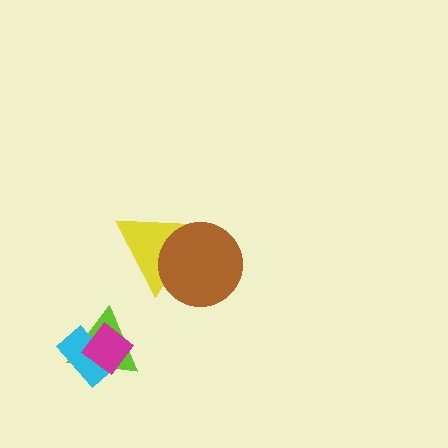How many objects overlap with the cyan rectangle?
2 objects overlap with the cyan rectangle.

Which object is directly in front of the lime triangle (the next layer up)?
The cyan rectangle is directly in front of the lime triangle.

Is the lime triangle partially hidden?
Yes, it is partially covered by another shape.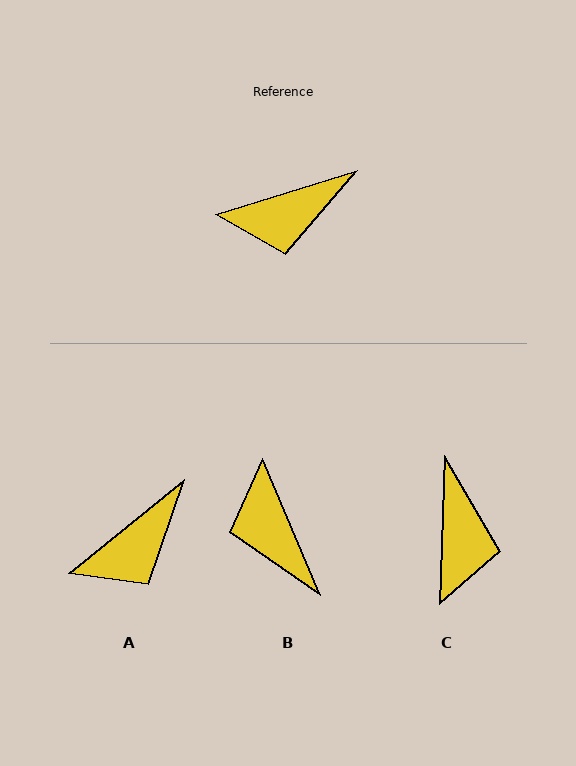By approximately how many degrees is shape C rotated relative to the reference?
Approximately 71 degrees counter-clockwise.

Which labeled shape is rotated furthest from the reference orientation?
B, about 84 degrees away.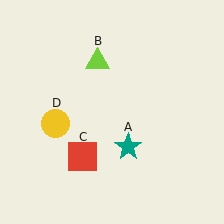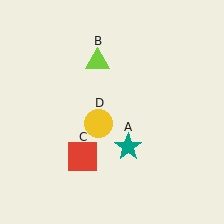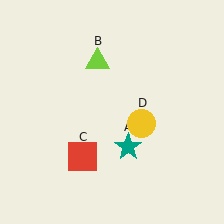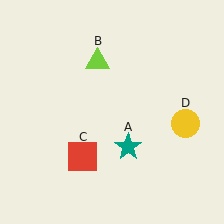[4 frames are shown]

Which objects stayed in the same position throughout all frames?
Teal star (object A) and lime triangle (object B) and red square (object C) remained stationary.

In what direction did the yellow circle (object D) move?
The yellow circle (object D) moved right.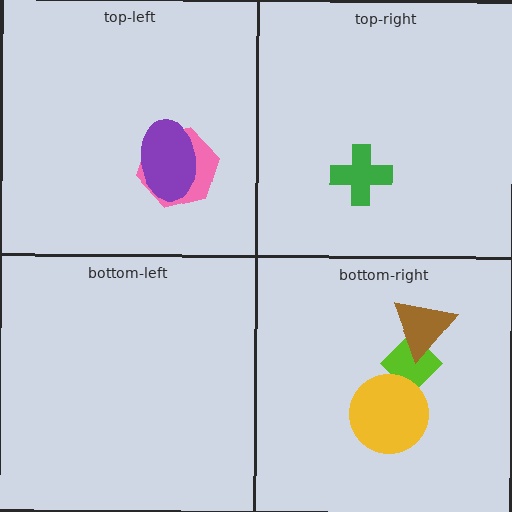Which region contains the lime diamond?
The bottom-right region.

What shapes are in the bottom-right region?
The lime diamond, the yellow circle, the brown triangle.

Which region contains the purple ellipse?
The top-left region.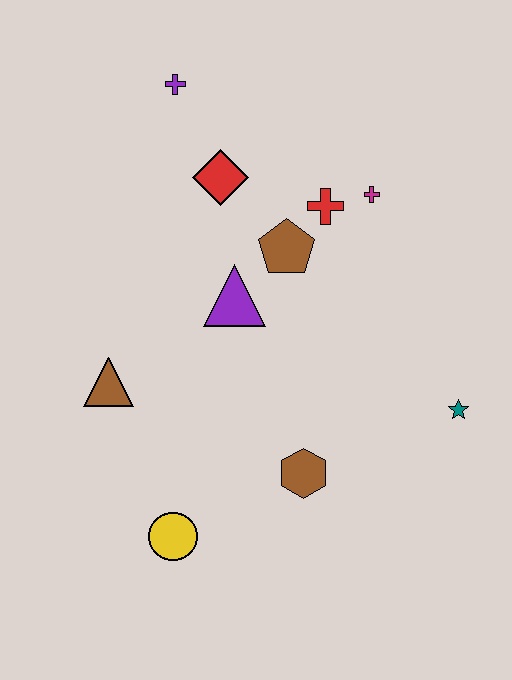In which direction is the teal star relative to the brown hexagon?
The teal star is to the right of the brown hexagon.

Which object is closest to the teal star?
The brown hexagon is closest to the teal star.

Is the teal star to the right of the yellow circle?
Yes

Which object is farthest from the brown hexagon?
The purple cross is farthest from the brown hexagon.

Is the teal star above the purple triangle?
No